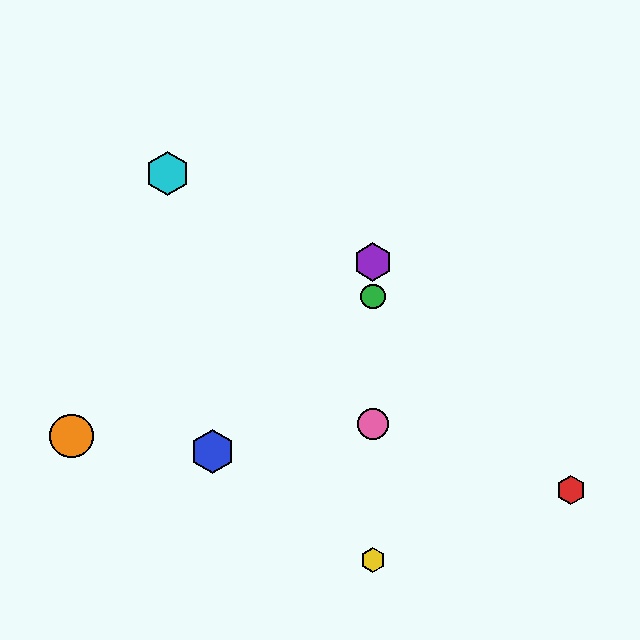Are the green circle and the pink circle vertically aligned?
Yes, both are at x≈373.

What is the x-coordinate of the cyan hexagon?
The cyan hexagon is at x≈168.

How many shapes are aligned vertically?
4 shapes (the green circle, the yellow hexagon, the purple hexagon, the pink circle) are aligned vertically.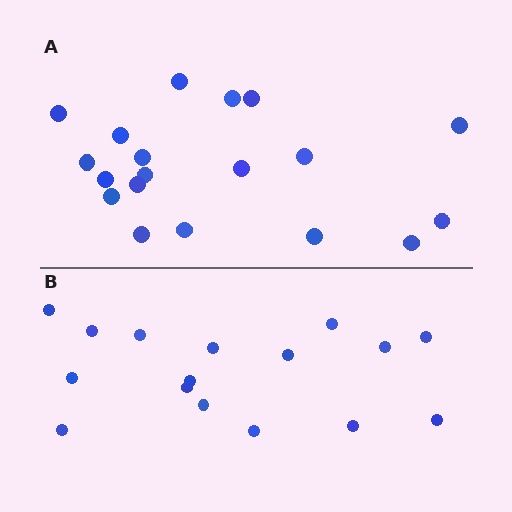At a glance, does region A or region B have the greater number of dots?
Region A (the top region) has more dots.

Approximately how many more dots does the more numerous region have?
Region A has just a few more — roughly 2 or 3 more dots than region B.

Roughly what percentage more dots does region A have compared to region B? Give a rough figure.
About 20% more.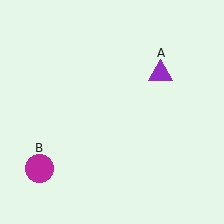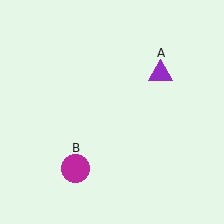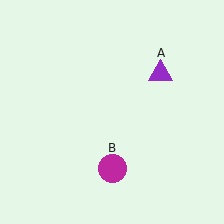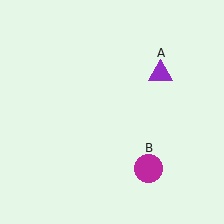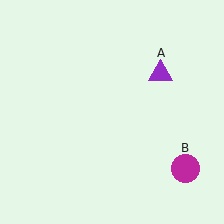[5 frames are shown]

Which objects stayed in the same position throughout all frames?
Purple triangle (object A) remained stationary.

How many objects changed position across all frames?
1 object changed position: magenta circle (object B).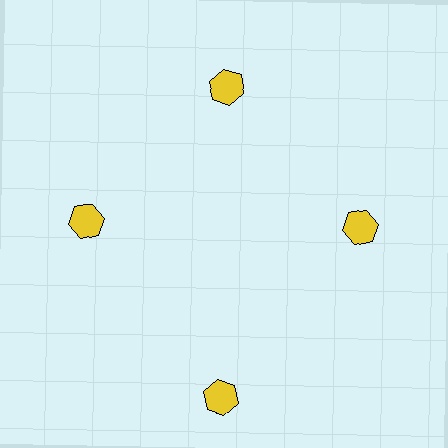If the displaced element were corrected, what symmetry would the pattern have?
It would have 4-fold rotational symmetry — the pattern would map onto itself every 90 degrees.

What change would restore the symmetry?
The symmetry would be restored by moving it inward, back onto the ring so that all 4 hexagons sit at equal angles and equal distance from the center.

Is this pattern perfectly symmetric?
No. The 4 yellow hexagons are arranged in a ring, but one element near the 6 o'clock position is pushed outward from the center, breaking the 4-fold rotational symmetry.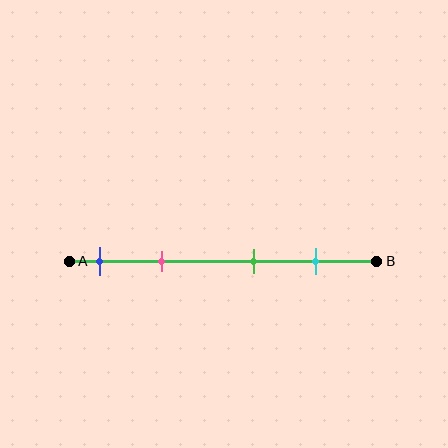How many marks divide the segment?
There are 4 marks dividing the segment.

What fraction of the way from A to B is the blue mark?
The blue mark is approximately 10% (0.1) of the way from A to B.